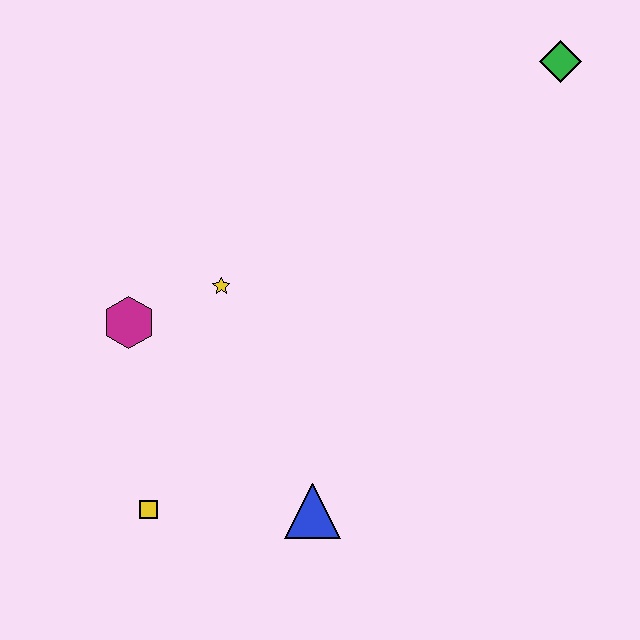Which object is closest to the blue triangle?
The yellow square is closest to the blue triangle.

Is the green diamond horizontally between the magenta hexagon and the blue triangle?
No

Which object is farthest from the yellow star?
The green diamond is farthest from the yellow star.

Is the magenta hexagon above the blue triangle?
Yes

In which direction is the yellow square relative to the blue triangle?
The yellow square is to the left of the blue triangle.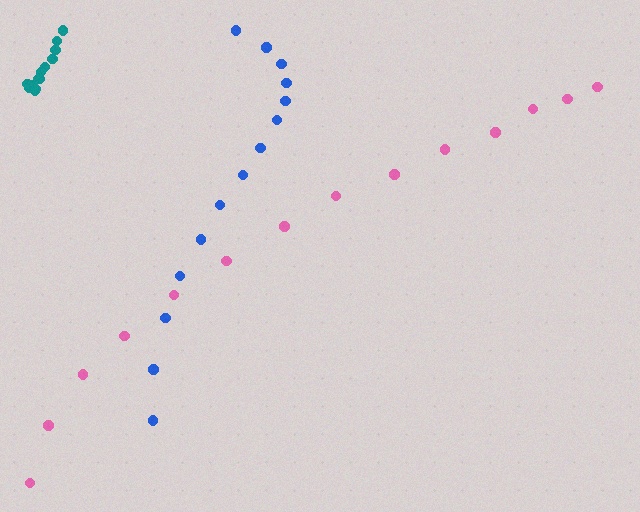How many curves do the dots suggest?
There are 3 distinct paths.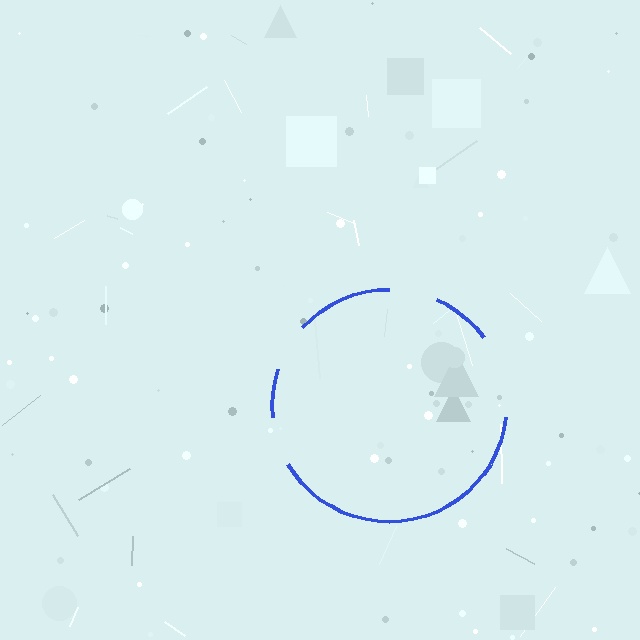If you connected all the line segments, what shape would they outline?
They would outline a circle.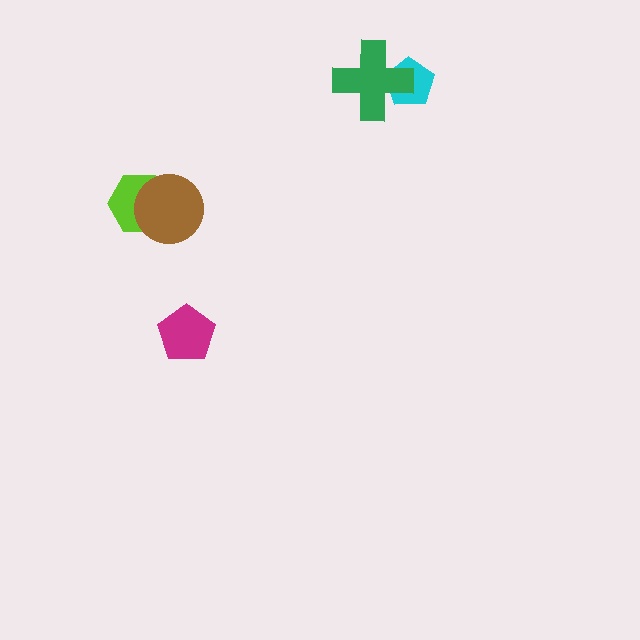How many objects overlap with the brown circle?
1 object overlaps with the brown circle.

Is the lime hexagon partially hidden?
Yes, it is partially covered by another shape.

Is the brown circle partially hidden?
No, no other shape covers it.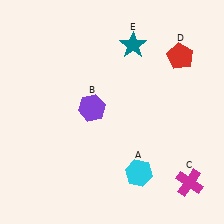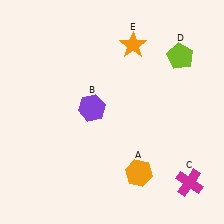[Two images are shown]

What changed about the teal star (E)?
In Image 1, E is teal. In Image 2, it changed to orange.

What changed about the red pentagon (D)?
In Image 1, D is red. In Image 2, it changed to lime.